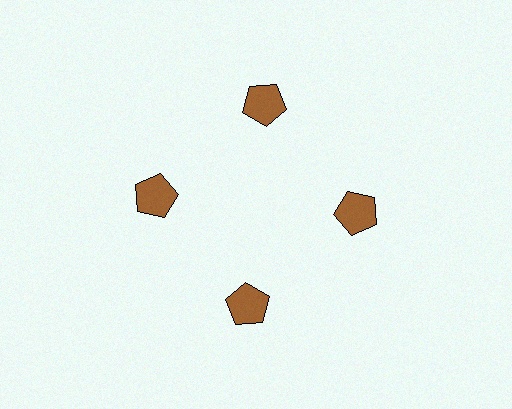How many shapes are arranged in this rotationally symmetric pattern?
There are 4 shapes, arranged in 4 groups of 1.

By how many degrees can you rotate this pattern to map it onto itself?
The pattern maps onto itself every 90 degrees of rotation.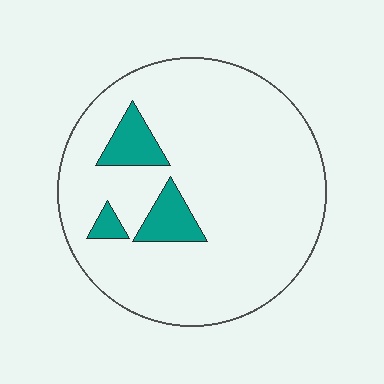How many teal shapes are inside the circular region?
3.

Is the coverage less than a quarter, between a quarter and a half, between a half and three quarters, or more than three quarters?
Less than a quarter.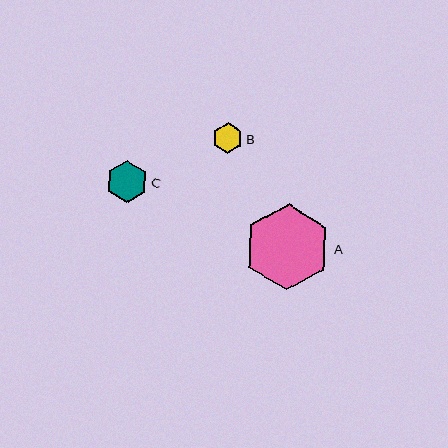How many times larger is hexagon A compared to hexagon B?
Hexagon A is approximately 2.8 times the size of hexagon B.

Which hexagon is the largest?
Hexagon A is the largest with a size of approximately 86 pixels.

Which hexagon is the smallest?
Hexagon B is the smallest with a size of approximately 31 pixels.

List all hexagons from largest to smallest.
From largest to smallest: A, C, B.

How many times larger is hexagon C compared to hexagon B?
Hexagon C is approximately 1.4 times the size of hexagon B.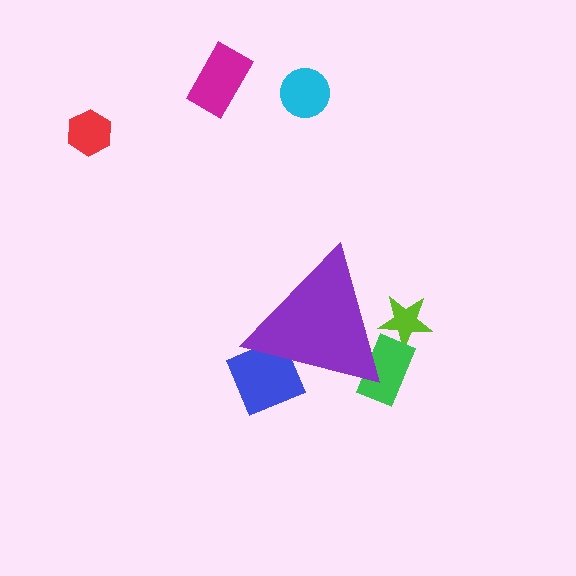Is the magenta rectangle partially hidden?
No, the magenta rectangle is fully visible.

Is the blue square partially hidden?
Yes, the blue square is partially hidden behind the purple triangle.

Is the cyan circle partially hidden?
No, the cyan circle is fully visible.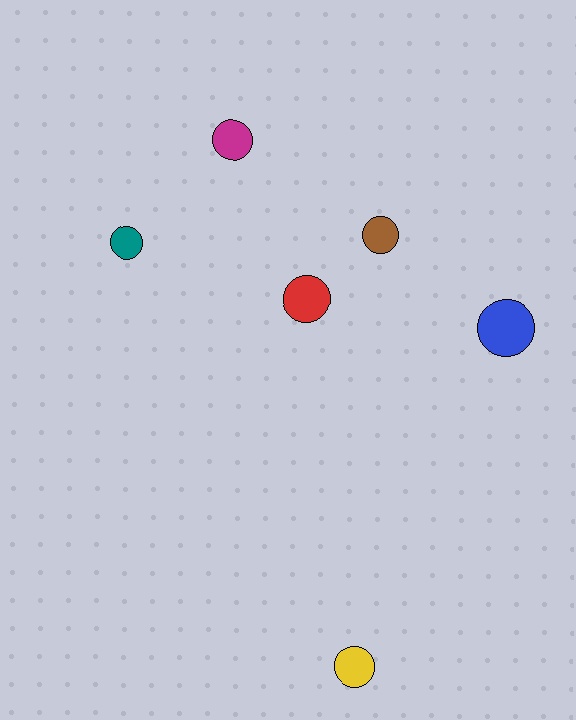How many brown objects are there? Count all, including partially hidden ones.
There is 1 brown object.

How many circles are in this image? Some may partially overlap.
There are 6 circles.